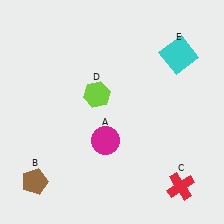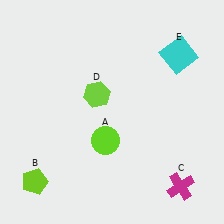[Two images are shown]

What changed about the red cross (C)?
In Image 1, C is red. In Image 2, it changed to magenta.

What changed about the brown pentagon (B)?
In Image 1, B is brown. In Image 2, it changed to lime.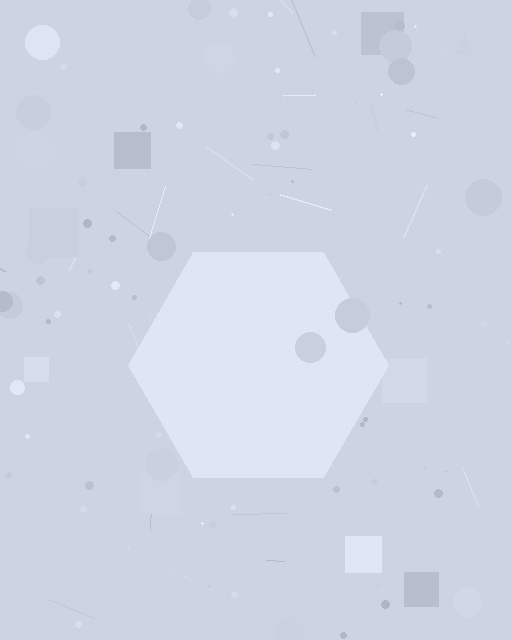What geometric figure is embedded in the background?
A hexagon is embedded in the background.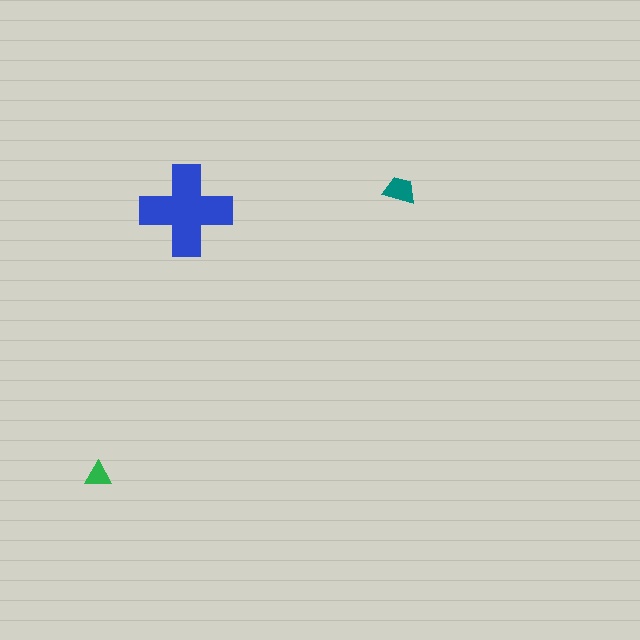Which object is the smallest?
The green triangle.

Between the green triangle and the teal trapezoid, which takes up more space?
The teal trapezoid.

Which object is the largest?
The blue cross.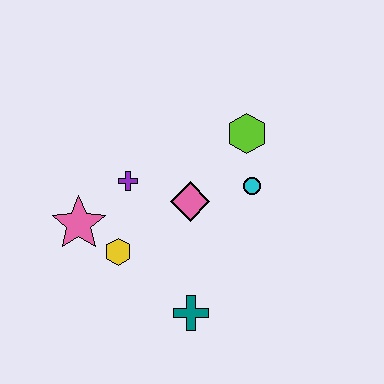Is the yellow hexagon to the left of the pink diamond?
Yes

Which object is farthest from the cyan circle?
The pink star is farthest from the cyan circle.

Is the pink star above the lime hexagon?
No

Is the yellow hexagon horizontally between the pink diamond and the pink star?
Yes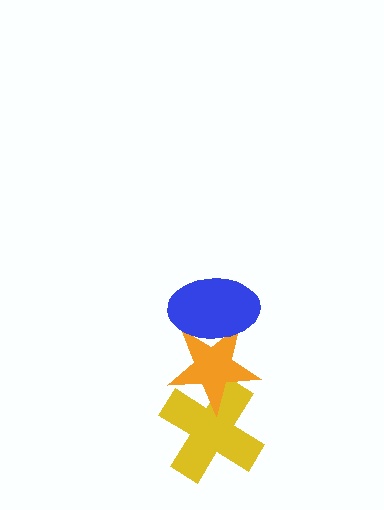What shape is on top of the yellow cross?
The orange star is on top of the yellow cross.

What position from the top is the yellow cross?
The yellow cross is 3rd from the top.